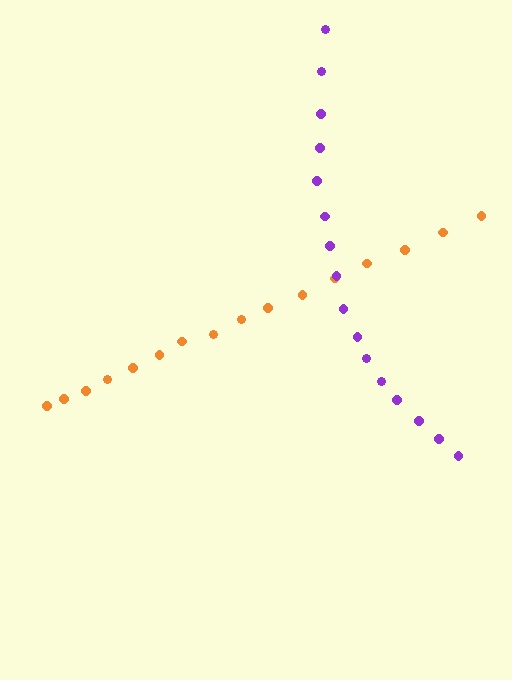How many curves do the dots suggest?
There are 2 distinct paths.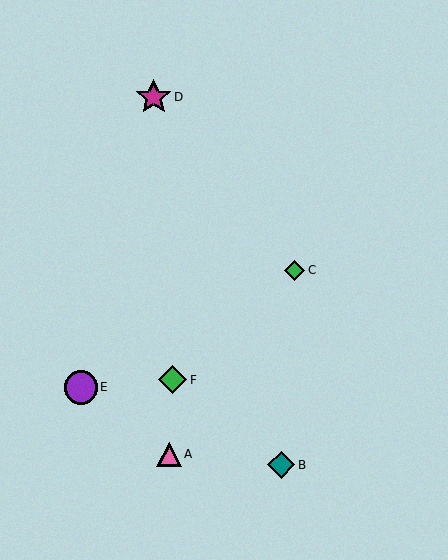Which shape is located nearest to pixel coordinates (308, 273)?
The green diamond (labeled C) at (295, 270) is nearest to that location.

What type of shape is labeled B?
Shape B is a teal diamond.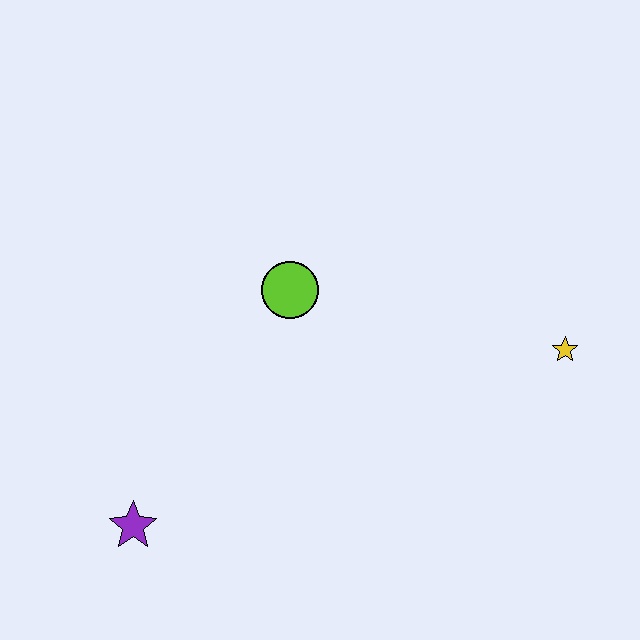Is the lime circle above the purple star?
Yes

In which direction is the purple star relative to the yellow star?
The purple star is to the left of the yellow star.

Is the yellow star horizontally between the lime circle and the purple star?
No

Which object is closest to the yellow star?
The lime circle is closest to the yellow star.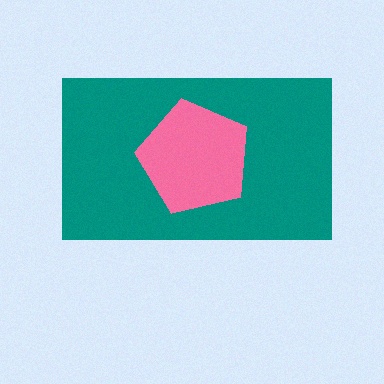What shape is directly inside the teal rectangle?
The pink pentagon.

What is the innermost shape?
The pink pentagon.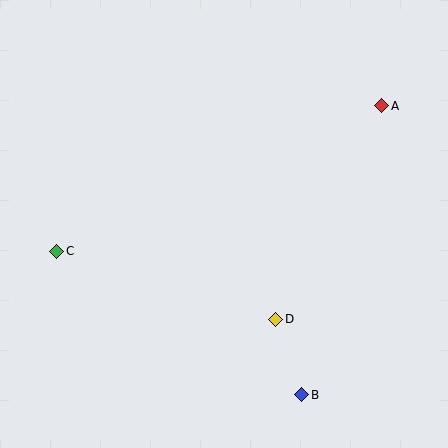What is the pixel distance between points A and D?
The distance between A and D is 238 pixels.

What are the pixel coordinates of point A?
Point A is at (382, 106).